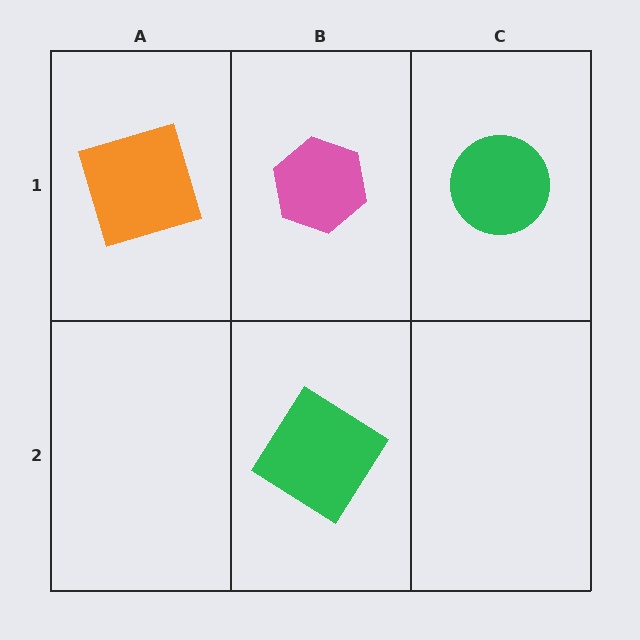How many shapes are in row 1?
3 shapes.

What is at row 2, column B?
A green diamond.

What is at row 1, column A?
An orange square.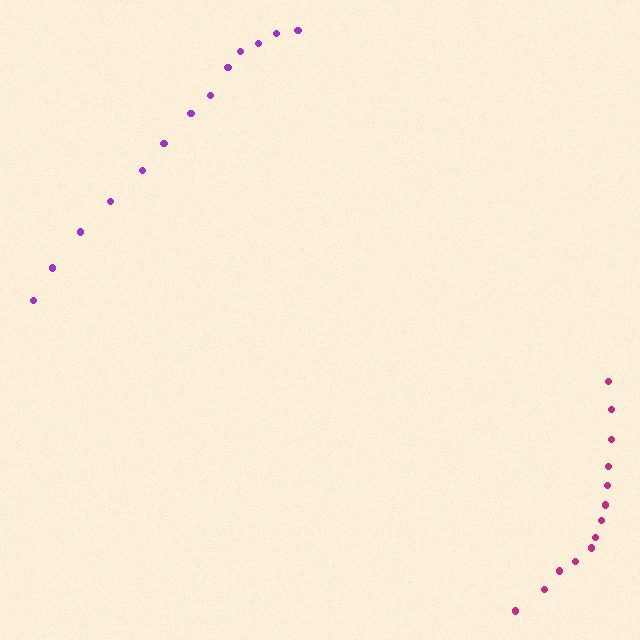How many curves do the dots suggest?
There are 2 distinct paths.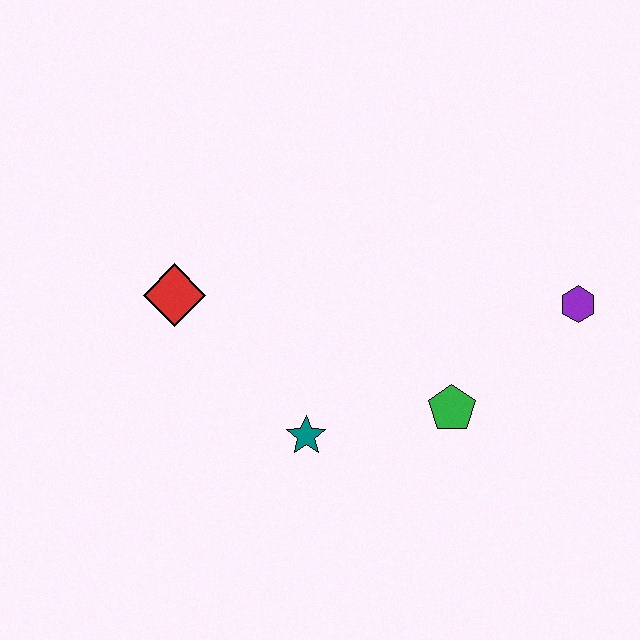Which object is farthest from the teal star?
The purple hexagon is farthest from the teal star.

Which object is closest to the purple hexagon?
The green pentagon is closest to the purple hexagon.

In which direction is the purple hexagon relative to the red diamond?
The purple hexagon is to the right of the red diamond.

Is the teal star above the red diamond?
No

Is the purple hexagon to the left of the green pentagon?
No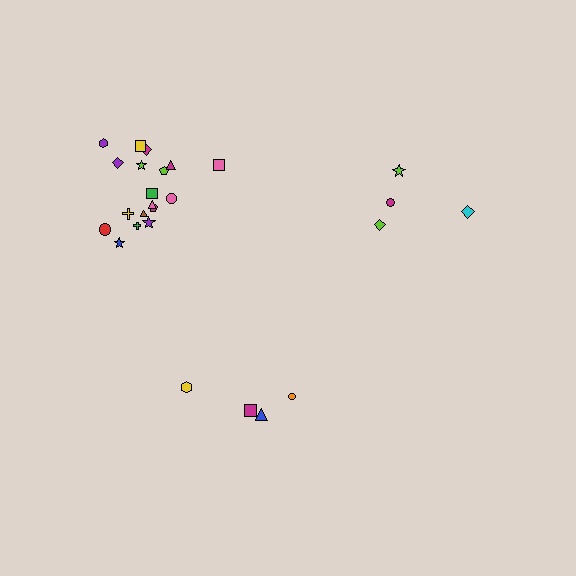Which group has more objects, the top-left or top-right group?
The top-left group.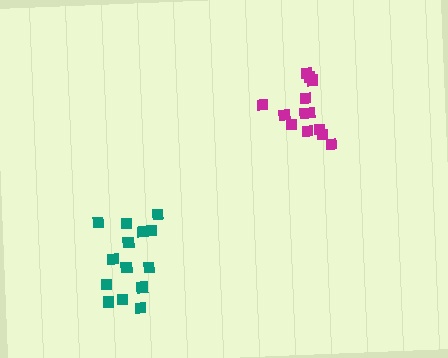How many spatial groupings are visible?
There are 2 spatial groupings.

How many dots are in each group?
Group 1: 13 dots, Group 2: 14 dots (27 total).